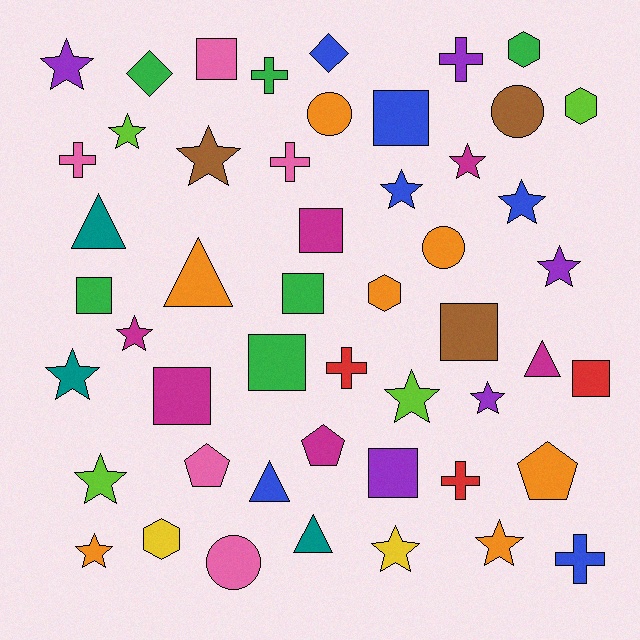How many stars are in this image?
There are 15 stars.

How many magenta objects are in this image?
There are 6 magenta objects.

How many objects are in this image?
There are 50 objects.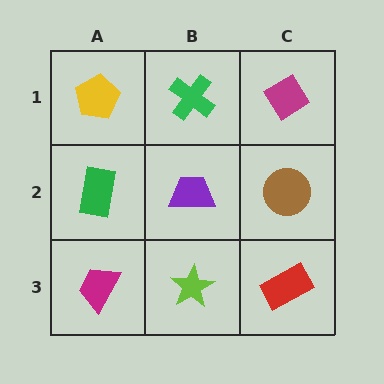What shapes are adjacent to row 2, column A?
A yellow pentagon (row 1, column A), a magenta trapezoid (row 3, column A), a purple trapezoid (row 2, column B).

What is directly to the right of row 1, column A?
A green cross.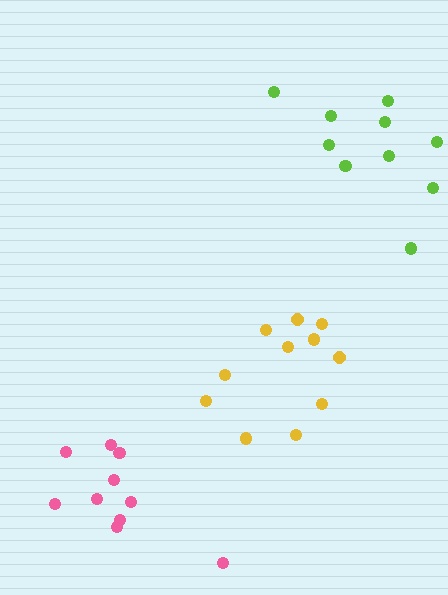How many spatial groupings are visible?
There are 3 spatial groupings.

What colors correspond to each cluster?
The clusters are colored: yellow, pink, lime.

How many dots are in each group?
Group 1: 11 dots, Group 2: 10 dots, Group 3: 10 dots (31 total).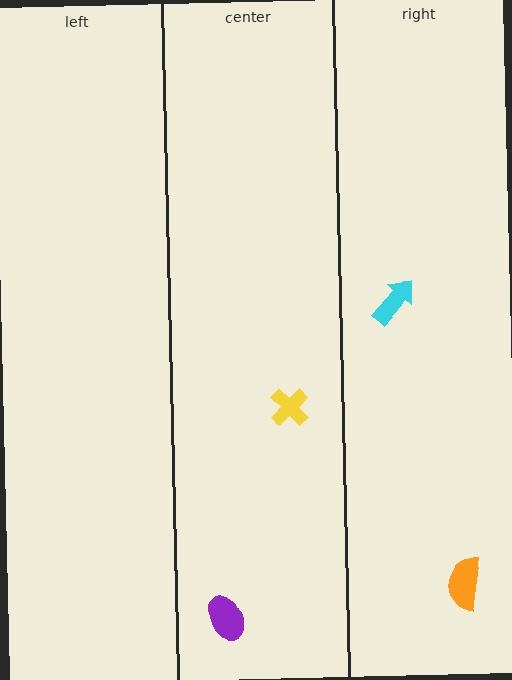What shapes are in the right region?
The cyan arrow, the orange semicircle.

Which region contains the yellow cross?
The center region.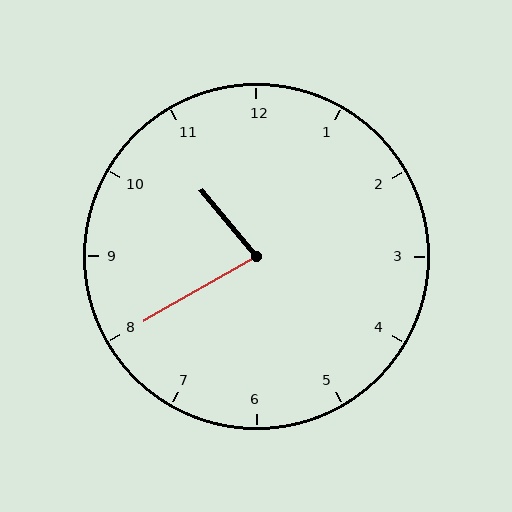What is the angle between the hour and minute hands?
Approximately 80 degrees.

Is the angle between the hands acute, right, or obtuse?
It is acute.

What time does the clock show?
10:40.